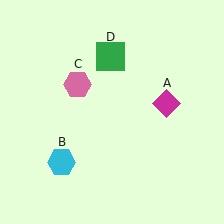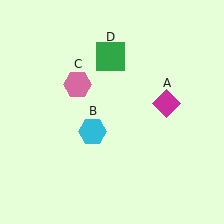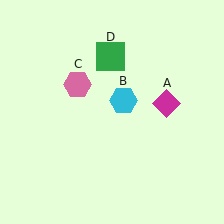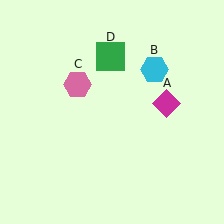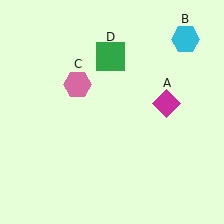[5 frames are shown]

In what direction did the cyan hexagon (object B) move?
The cyan hexagon (object B) moved up and to the right.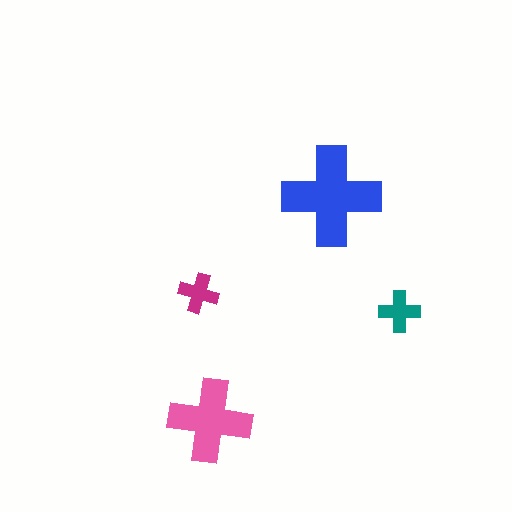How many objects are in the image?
There are 4 objects in the image.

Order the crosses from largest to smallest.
the blue one, the pink one, the teal one, the magenta one.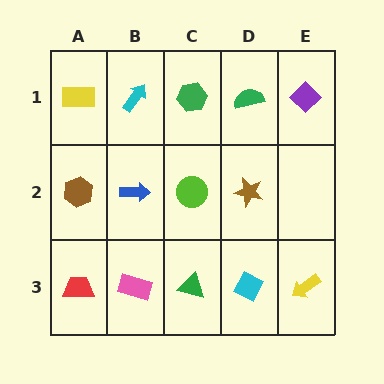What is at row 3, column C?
A green triangle.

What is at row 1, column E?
A purple diamond.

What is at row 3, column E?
A yellow arrow.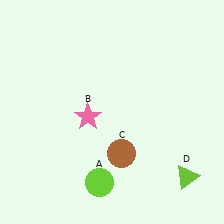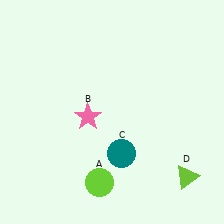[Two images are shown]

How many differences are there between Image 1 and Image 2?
There is 1 difference between the two images.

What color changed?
The circle (C) changed from brown in Image 1 to teal in Image 2.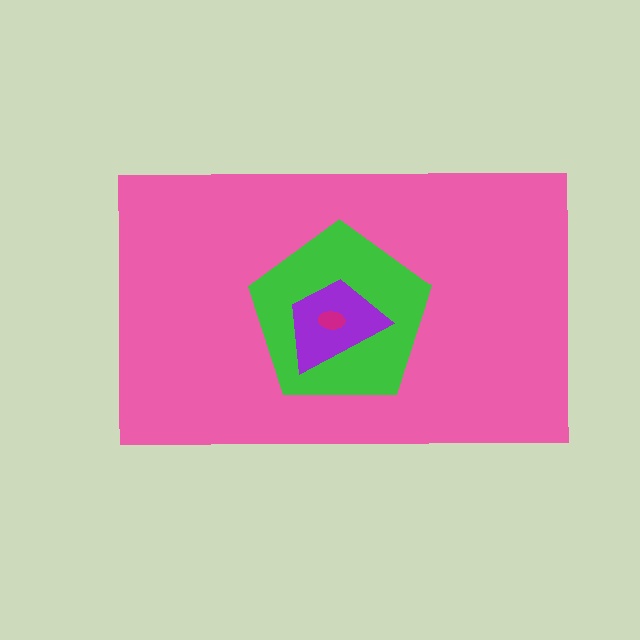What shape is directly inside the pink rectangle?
The green pentagon.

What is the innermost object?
The magenta ellipse.